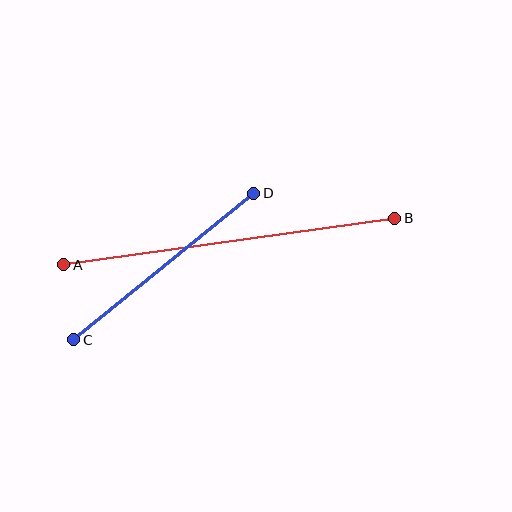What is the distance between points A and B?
The distance is approximately 334 pixels.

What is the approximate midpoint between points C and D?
The midpoint is at approximately (164, 266) pixels.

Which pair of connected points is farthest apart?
Points A and B are farthest apart.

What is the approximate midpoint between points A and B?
The midpoint is at approximately (229, 242) pixels.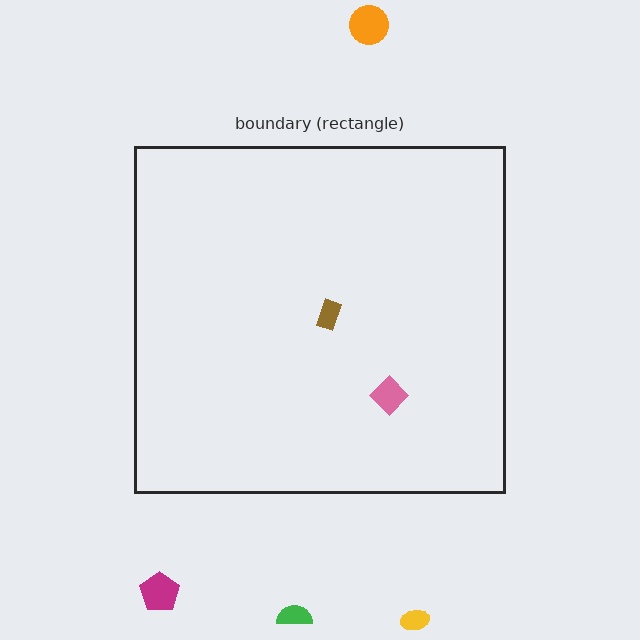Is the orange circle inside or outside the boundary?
Outside.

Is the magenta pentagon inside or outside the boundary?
Outside.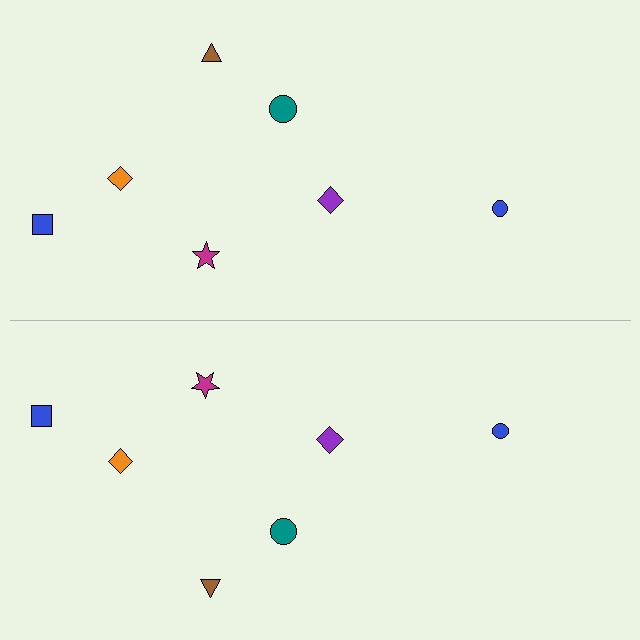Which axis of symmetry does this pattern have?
The pattern has a horizontal axis of symmetry running through the center of the image.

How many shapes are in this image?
There are 14 shapes in this image.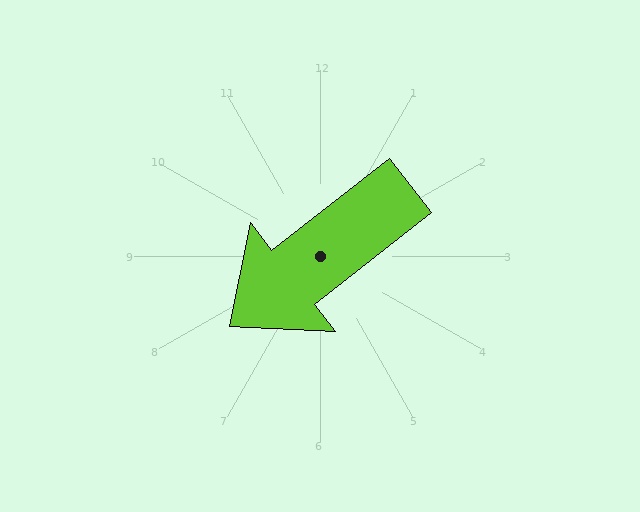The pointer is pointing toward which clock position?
Roughly 8 o'clock.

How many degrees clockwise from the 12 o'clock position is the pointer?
Approximately 232 degrees.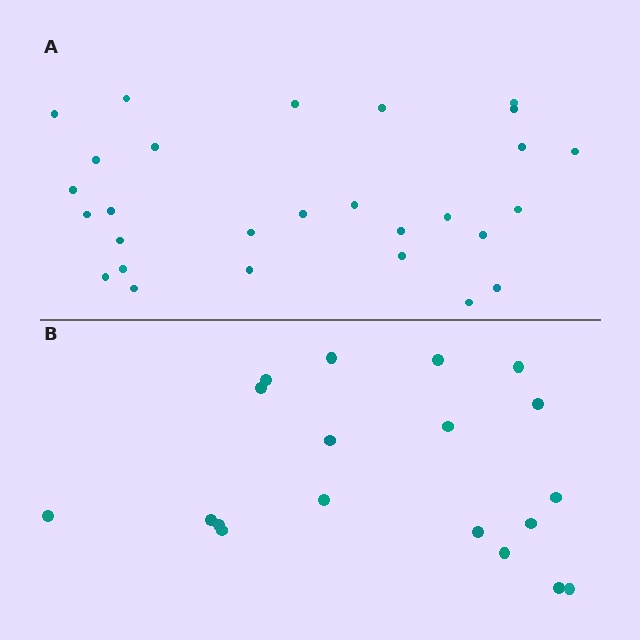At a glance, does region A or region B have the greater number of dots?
Region A (the top region) has more dots.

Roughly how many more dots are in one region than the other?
Region A has roughly 8 or so more dots than region B.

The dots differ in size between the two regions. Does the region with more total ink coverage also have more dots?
No. Region B has more total ink coverage because its dots are larger, but region A actually contains more individual dots. Total area can be misleading — the number of items is what matters here.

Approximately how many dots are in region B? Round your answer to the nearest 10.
About 20 dots. (The exact count is 19, which rounds to 20.)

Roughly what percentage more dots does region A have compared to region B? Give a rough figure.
About 45% more.